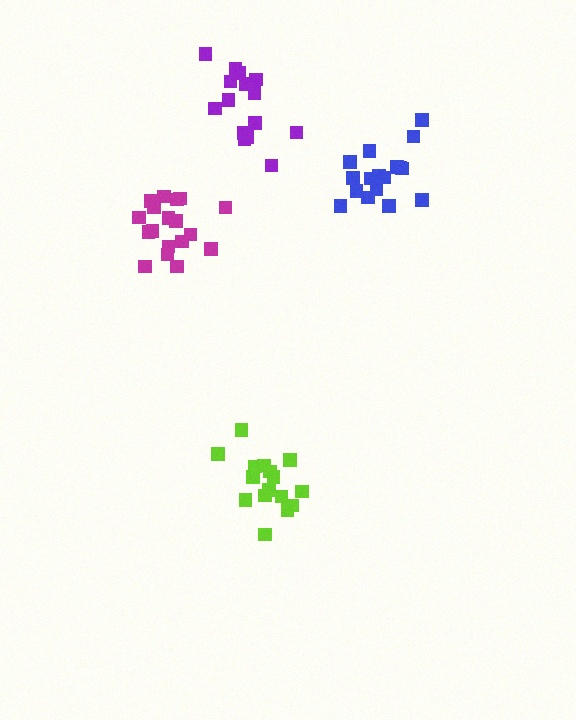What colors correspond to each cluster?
The clusters are colored: purple, lime, magenta, blue.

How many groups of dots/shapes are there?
There are 4 groups.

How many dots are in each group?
Group 1: 15 dots, Group 2: 16 dots, Group 3: 18 dots, Group 4: 17 dots (66 total).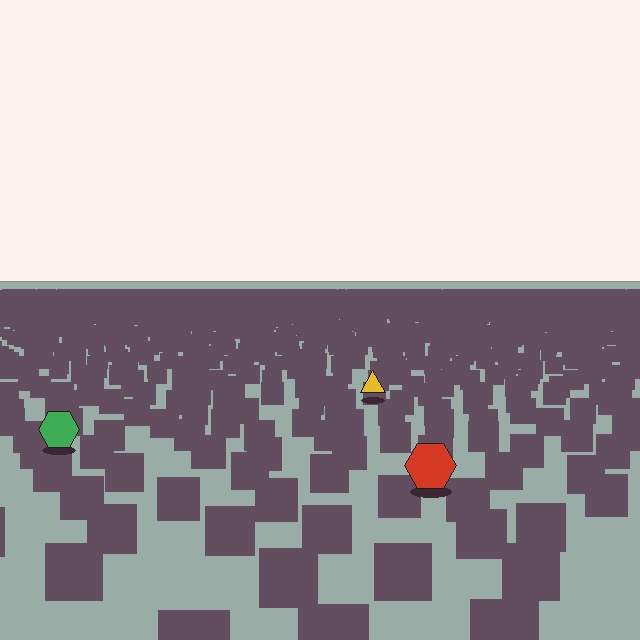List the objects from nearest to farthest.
From nearest to farthest: the red hexagon, the green hexagon, the yellow triangle.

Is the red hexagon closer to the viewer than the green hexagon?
Yes. The red hexagon is closer — you can tell from the texture gradient: the ground texture is coarser near it.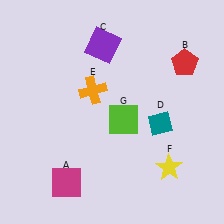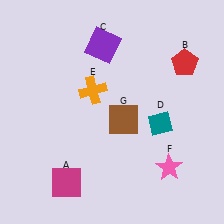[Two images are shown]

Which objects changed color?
F changed from yellow to pink. G changed from lime to brown.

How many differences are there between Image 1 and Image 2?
There are 2 differences between the two images.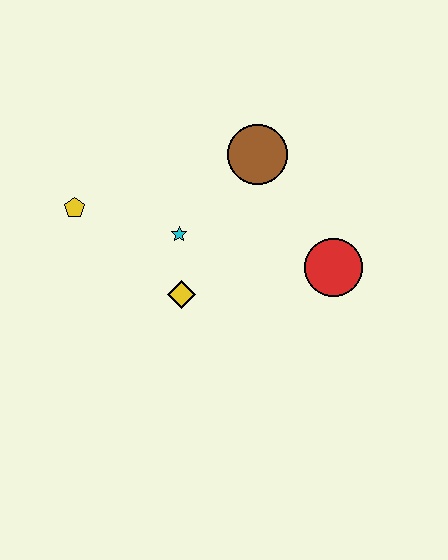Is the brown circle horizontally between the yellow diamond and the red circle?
Yes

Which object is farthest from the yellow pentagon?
The red circle is farthest from the yellow pentagon.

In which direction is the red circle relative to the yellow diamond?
The red circle is to the right of the yellow diamond.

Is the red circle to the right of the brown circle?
Yes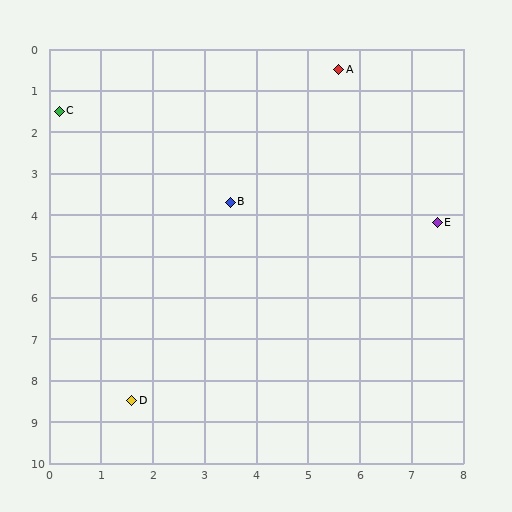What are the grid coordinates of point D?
Point D is at approximately (1.6, 8.5).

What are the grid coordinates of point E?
Point E is at approximately (7.5, 4.2).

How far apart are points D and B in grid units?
Points D and B are about 5.2 grid units apart.